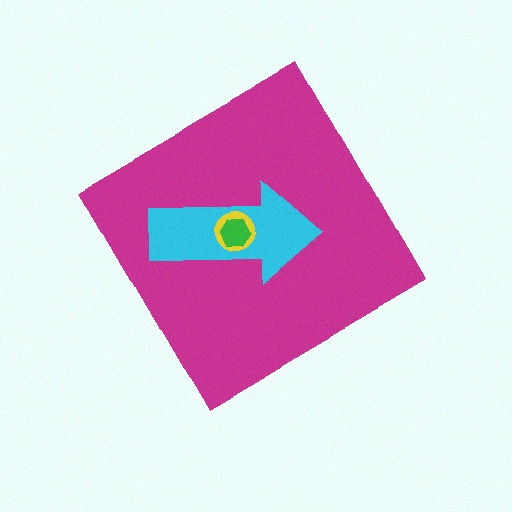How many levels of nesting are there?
4.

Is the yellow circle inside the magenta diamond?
Yes.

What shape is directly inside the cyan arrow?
The yellow circle.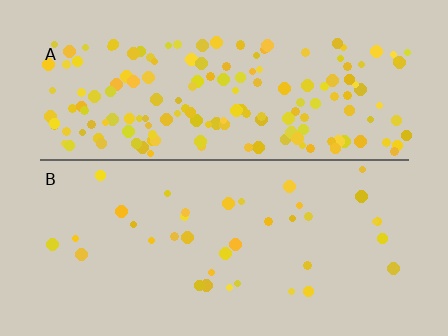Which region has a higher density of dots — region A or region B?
A (the top).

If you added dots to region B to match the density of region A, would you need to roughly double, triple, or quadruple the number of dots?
Approximately quadruple.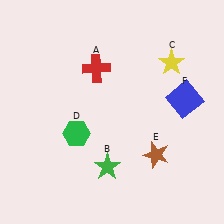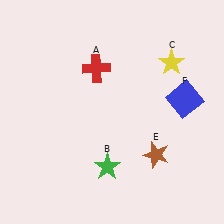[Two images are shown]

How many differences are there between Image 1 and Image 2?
There is 1 difference between the two images.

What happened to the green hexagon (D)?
The green hexagon (D) was removed in Image 2. It was in the bottom-left area of Image 1.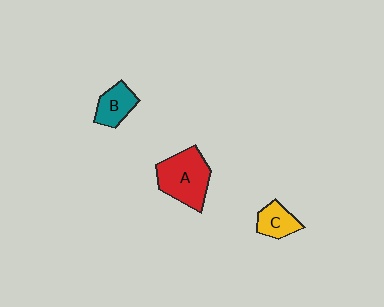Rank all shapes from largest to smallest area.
From largest to smallest: A (red), B (teal), C (yellow).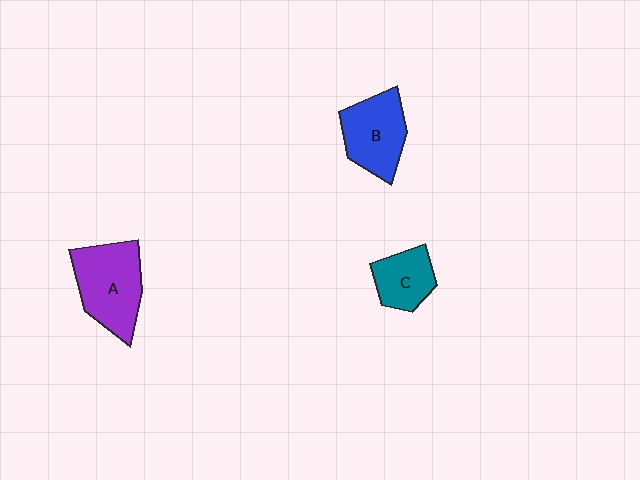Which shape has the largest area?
Shape A (purple).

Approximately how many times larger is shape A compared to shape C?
Approximately 1.7 times.